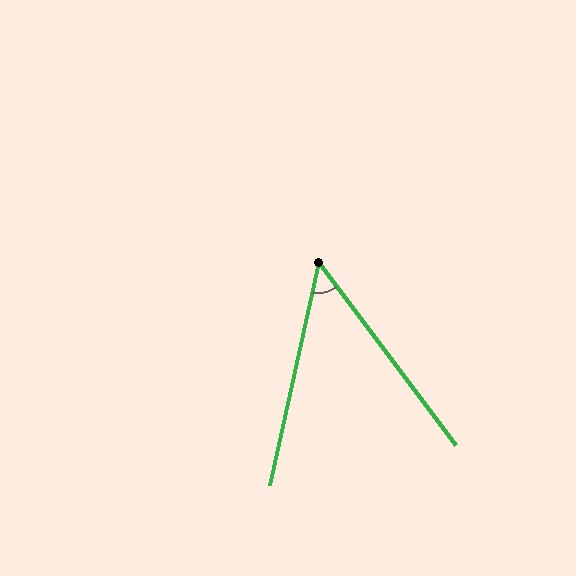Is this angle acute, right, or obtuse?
It is acute.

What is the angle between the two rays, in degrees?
Approximately 49 degrees.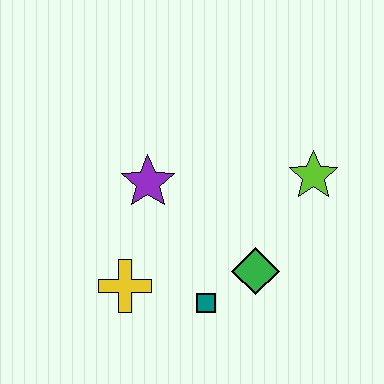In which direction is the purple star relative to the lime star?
The purple star is to the left of the lime star.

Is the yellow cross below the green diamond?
Yes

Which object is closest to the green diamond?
The teal square is closest to the green diamond.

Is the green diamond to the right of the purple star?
Yes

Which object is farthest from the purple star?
The lime star is farthest from the purple star.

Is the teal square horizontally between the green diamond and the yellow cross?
Yes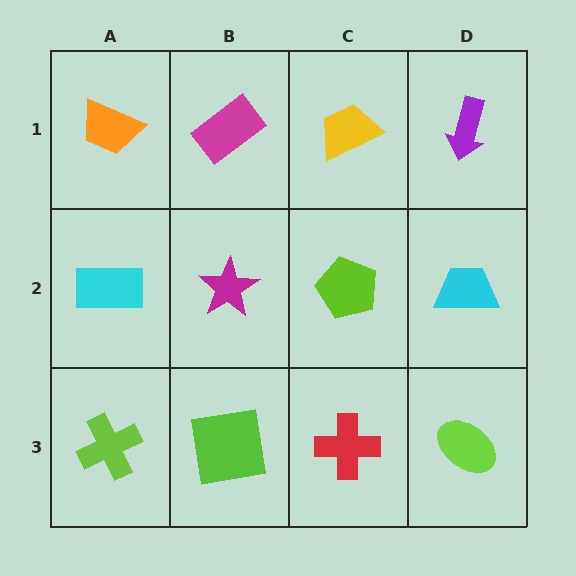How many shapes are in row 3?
4 shapes.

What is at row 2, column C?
A lime pentagon.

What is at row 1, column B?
A magenta rectangle.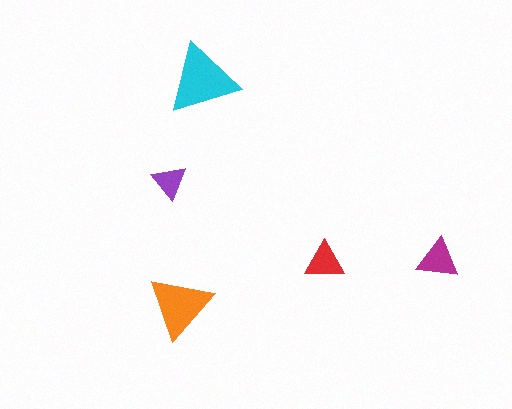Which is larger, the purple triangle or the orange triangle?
The orange one.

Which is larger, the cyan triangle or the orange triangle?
The cyan one.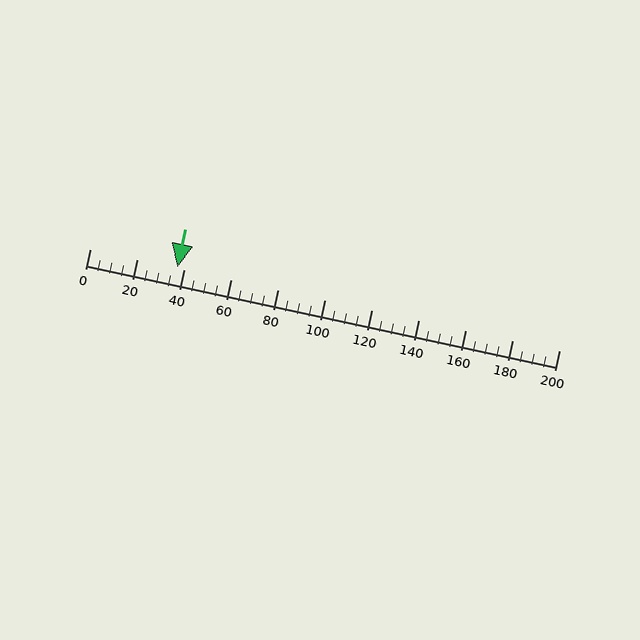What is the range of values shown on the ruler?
The ruler shows values from 0 to 200.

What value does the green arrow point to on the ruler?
The green arrow points to approximately 37.